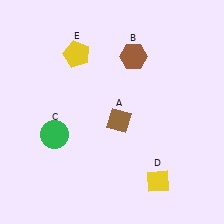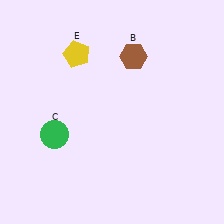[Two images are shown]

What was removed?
The yellow diamond (D), the brown diamond (A) were removed in Image 2.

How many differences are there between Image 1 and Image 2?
There are 2 differences between the two images.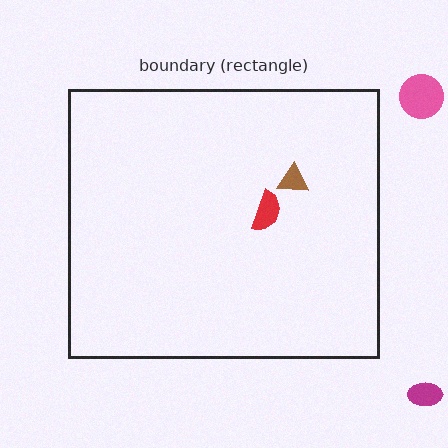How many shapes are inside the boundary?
2 inside, 2 outside.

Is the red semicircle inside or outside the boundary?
Inside.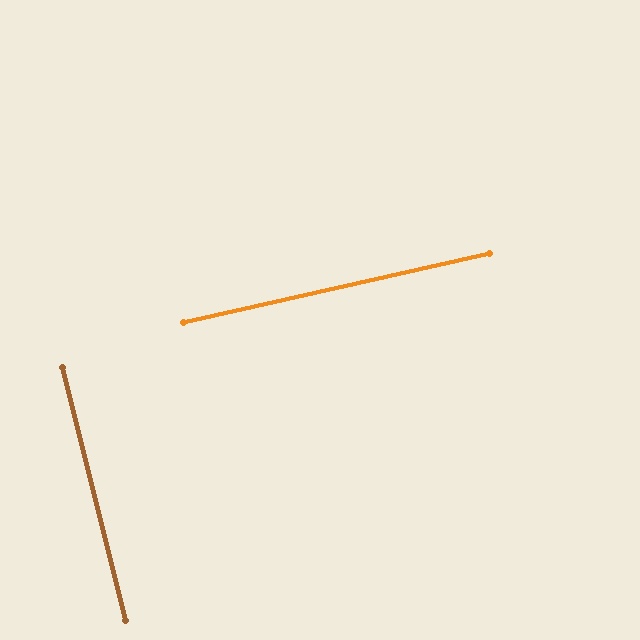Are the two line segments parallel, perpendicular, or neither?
Perpendicular — they meet at approximately 89°.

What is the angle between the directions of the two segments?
Approximately 89 degrees.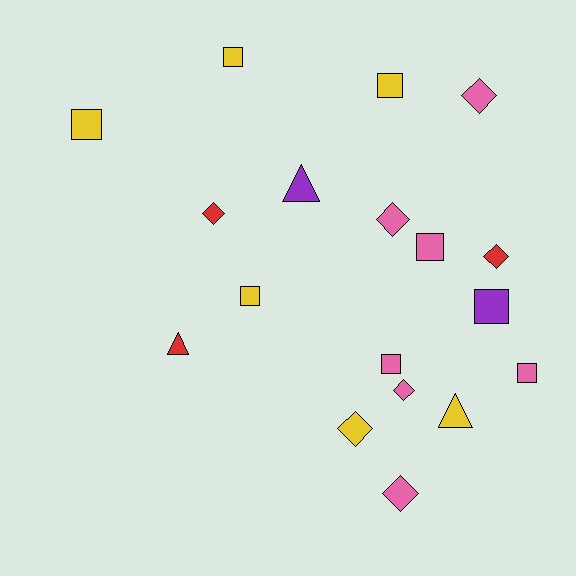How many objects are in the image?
There are 18 objects.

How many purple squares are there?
There is 1 purple square.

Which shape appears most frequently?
Square, with 8 objects.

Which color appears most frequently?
Pink, with 7 objects.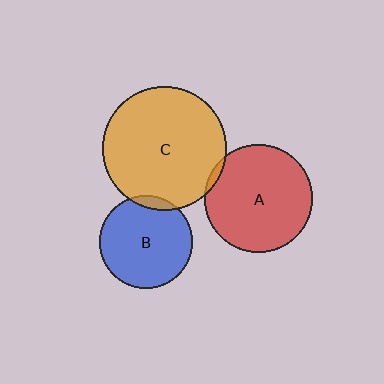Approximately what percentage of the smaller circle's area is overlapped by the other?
Approximately 5%.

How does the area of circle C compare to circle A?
Approximately 1.3 times.